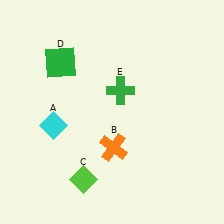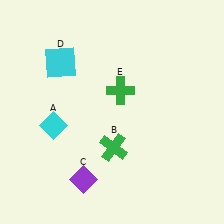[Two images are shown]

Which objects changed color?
B changed from orange to green. C changed from lime to purple. D changed from green to cyan.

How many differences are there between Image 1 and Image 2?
There are 3 differences between the two images.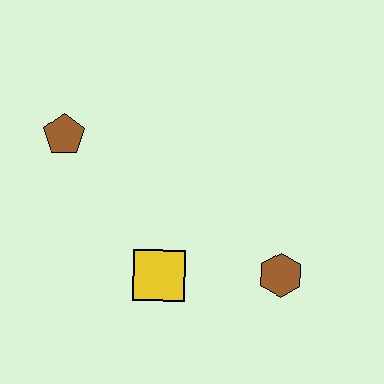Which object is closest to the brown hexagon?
The yellow square is closest to the brown hexagon.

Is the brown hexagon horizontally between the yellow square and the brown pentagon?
No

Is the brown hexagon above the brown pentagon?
No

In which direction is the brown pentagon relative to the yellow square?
The brown pentagon is above the yellow square.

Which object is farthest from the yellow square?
The brown pentagon is farthest from the yellow square.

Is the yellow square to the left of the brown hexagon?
Yes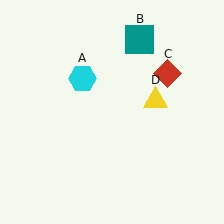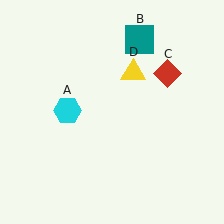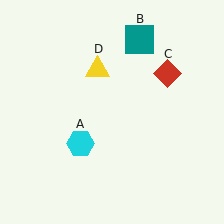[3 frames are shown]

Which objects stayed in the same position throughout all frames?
Teal square (object B) and red diamond (object C) remained stationary.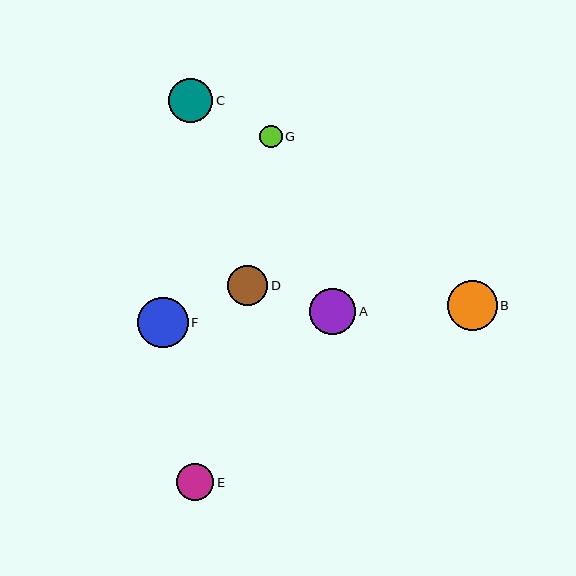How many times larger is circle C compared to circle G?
Circle C is approximately 2.0 times the size of circle G.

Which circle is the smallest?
Circle G is the smallest with a size of approximately 22 pixels.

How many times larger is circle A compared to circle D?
Circle A is approximately 1.1 times the size of circle D.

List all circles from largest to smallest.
From largest to smallest: F, B, A, C, D, E, G.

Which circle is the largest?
Circle F is the largest with a size of approximately 51 pixels.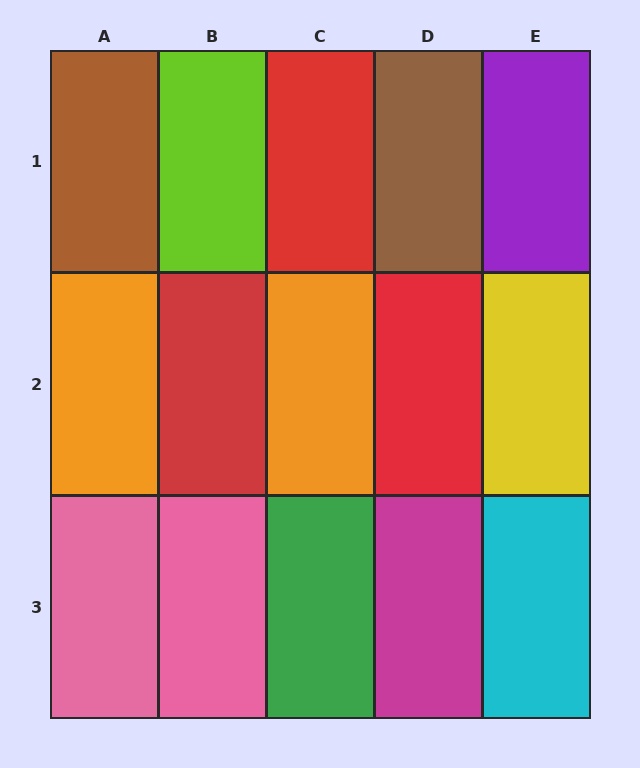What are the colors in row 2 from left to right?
Orange, red, orange, red, yellow.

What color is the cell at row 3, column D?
Magenta.